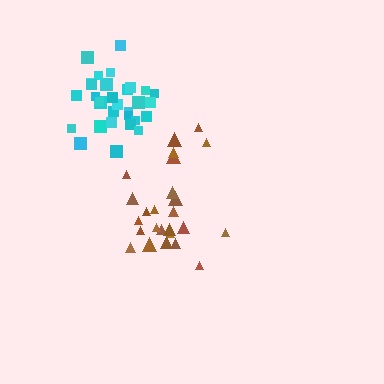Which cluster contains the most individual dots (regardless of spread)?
Cyan (31).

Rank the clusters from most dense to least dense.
cyan, brown.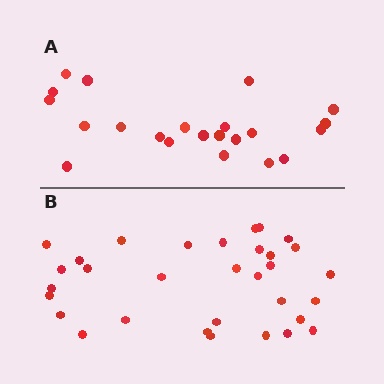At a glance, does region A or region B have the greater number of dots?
Region B (the bottom region) has more dots.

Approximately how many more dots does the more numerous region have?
Region B has roughly 10 or so more dots than region A.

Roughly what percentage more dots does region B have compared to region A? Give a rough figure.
About 45% more.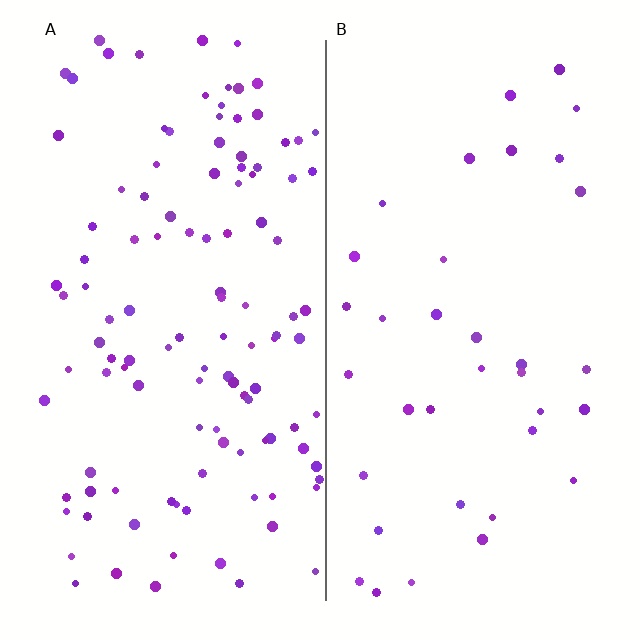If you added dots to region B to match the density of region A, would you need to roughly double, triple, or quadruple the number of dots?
Approximately triple.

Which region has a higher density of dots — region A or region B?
A (the left).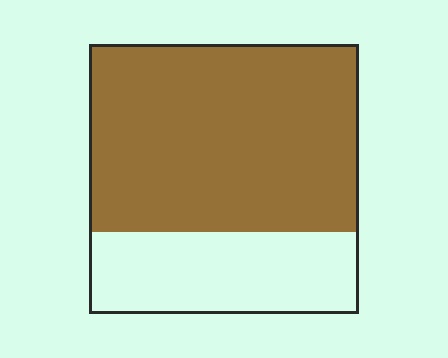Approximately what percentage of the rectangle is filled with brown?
Approximately 70%.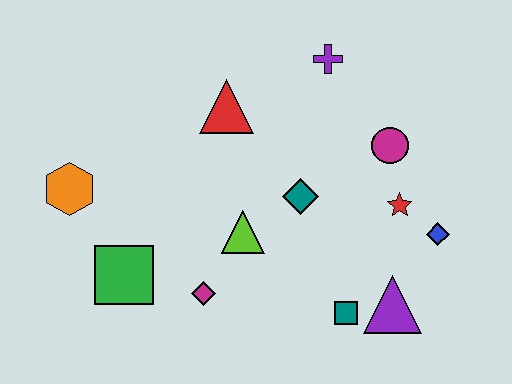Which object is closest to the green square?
The magenta diamond is closest to the green square.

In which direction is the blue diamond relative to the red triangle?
The blue diamond is to the right of the red triangle.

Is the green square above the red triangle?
No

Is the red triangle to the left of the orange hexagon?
No